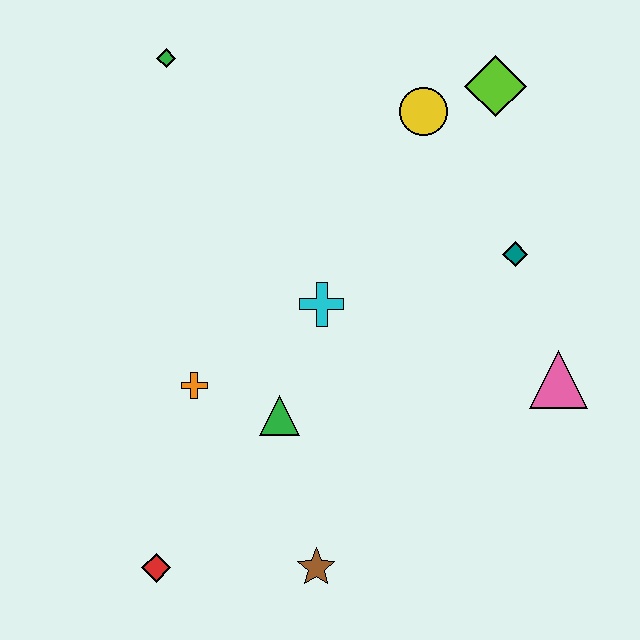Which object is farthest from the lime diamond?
The red diamond is farthest from the lime diamond.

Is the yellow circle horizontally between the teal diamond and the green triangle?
Yes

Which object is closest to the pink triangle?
The teal diamond is closest to the pink triangle.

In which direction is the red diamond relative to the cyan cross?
The red diamond is below the cyan cross.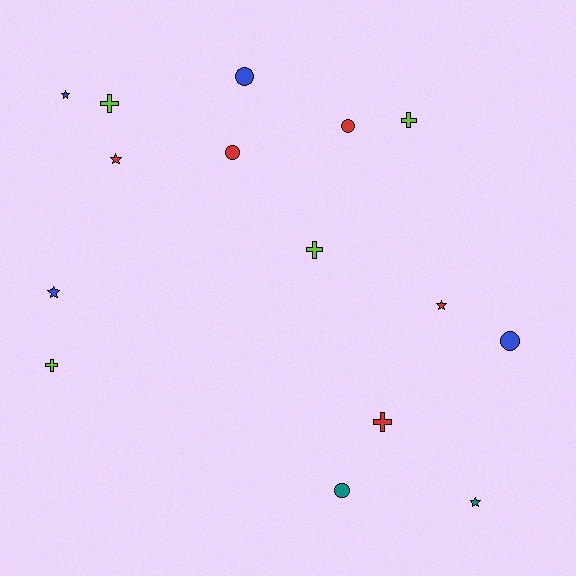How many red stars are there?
There are 2 red stars.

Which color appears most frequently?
Red, with 5 objects.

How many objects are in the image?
There are 15 objects.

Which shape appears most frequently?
Circle, with 5 objects.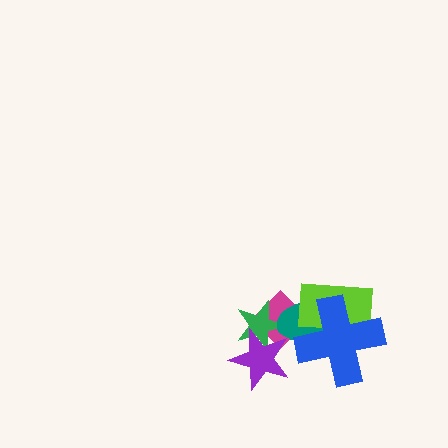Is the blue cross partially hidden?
No, no other shape covers it.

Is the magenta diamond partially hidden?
Yes, it is partially covered by another shape.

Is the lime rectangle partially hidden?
Yes, it is partially covered by another shape.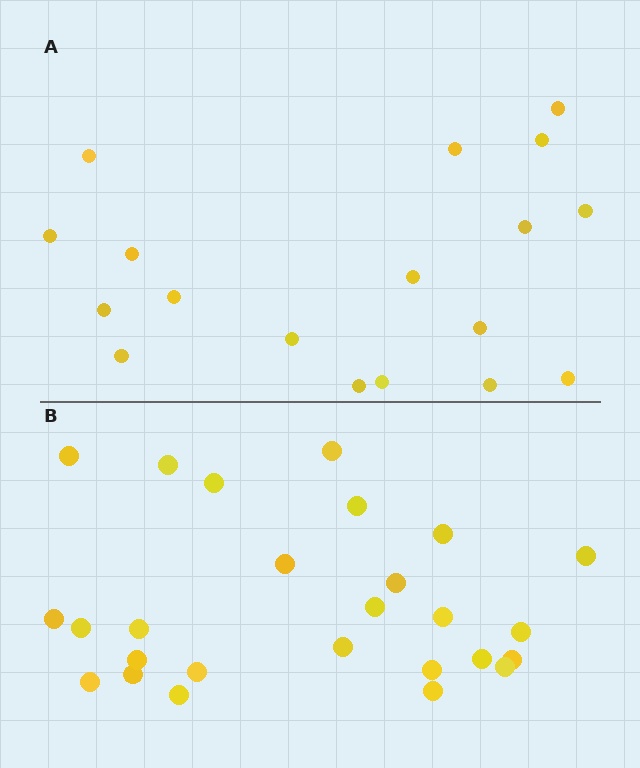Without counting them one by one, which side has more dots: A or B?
Region B (the bottom region) has more dots.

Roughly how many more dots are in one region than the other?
Region B has roughly 8 or so more dots than region A.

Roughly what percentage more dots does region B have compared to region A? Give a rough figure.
About 45% more.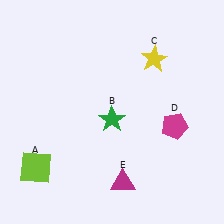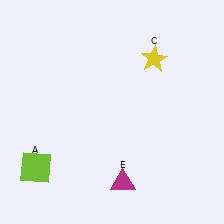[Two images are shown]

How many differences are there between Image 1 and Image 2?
There are 2 differences between the two images.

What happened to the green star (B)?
The green star (B) was removed in Image 2. It was in the bottom-left area of Image 1.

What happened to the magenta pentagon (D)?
The magenta pentagon (D) was removed in Image 2. It was in the bottom-right area of Image 1.